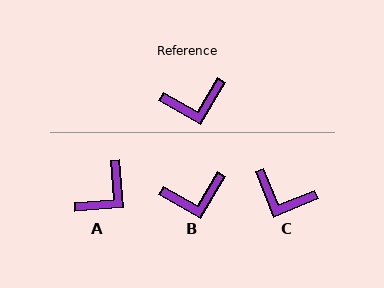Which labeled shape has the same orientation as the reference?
B.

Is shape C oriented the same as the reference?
No, it is off by about 38 degrees.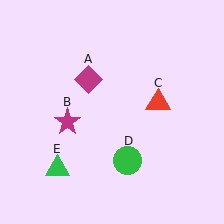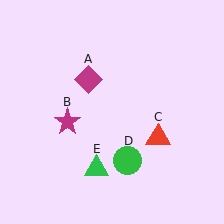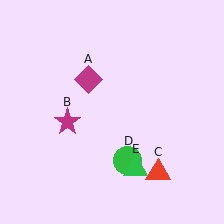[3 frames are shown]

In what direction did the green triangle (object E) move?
The green triangle (object E) moved right.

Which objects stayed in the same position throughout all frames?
Magenta diamond (object A) and magenta star (object B) and green circle (object D) remained stationary.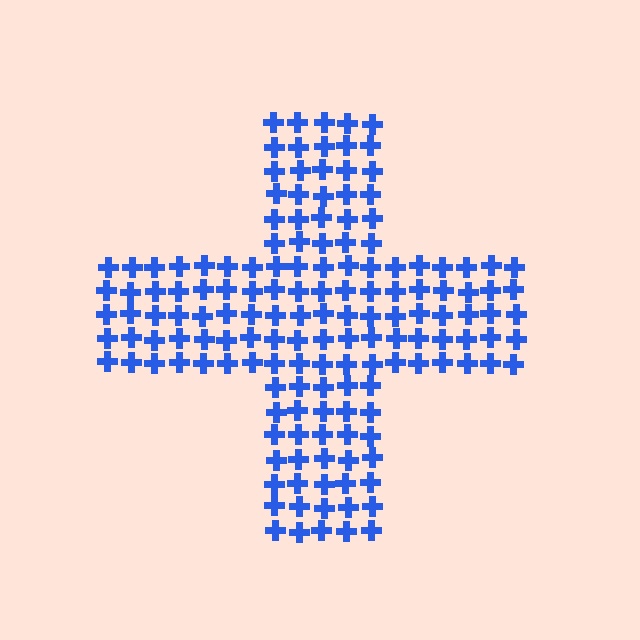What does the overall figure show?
The overall figure shows a cross.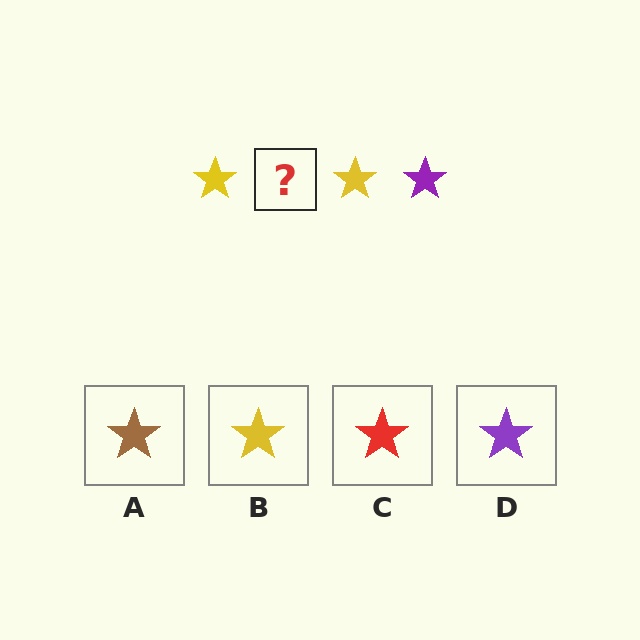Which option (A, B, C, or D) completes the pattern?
D.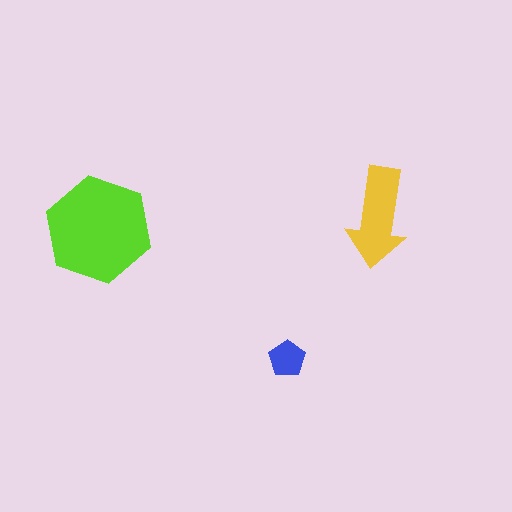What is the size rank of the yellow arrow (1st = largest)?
2nd.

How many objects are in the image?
There are 3 objects in the image.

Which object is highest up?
The yellow arrow is topmost.